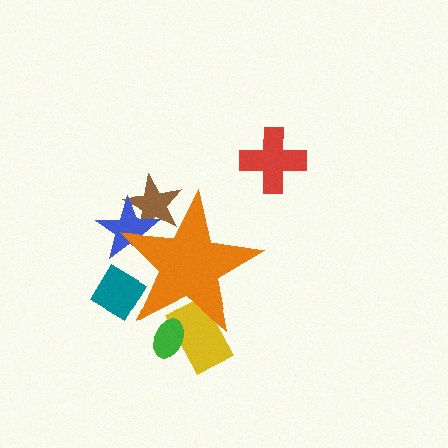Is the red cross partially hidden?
No, the red cross is fully visible.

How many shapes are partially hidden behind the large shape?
5 shapes are partially hidden.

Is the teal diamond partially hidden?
Yes, the teal diamond is partially hidden behind the orange star.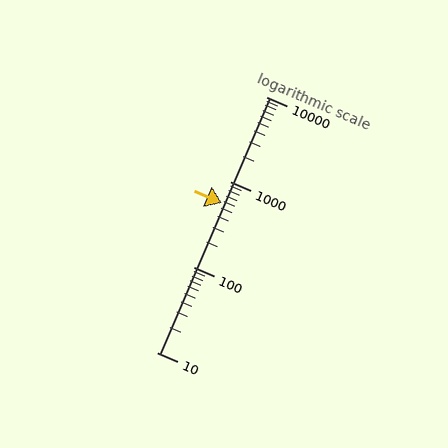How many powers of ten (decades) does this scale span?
The scale spans 3 decades, from 10 to 10000.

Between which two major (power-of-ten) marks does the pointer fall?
The pointer is between 100 and 1000.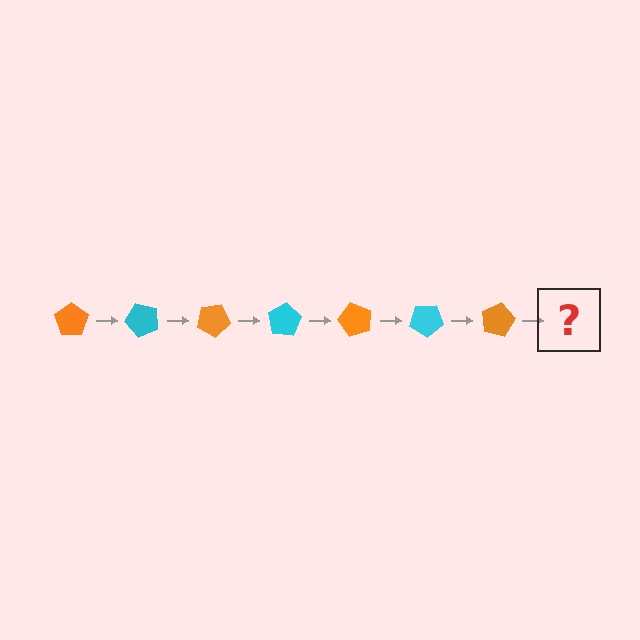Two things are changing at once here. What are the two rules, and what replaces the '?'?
The two rules are that it rotates 50 degrees each step and the color cycles through orange and cyan. The '?' should be a cyan pentagon, rotated 350 degrees from the start.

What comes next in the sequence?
The next element should be a cyan pentagon, rotated 350 degrees from the start.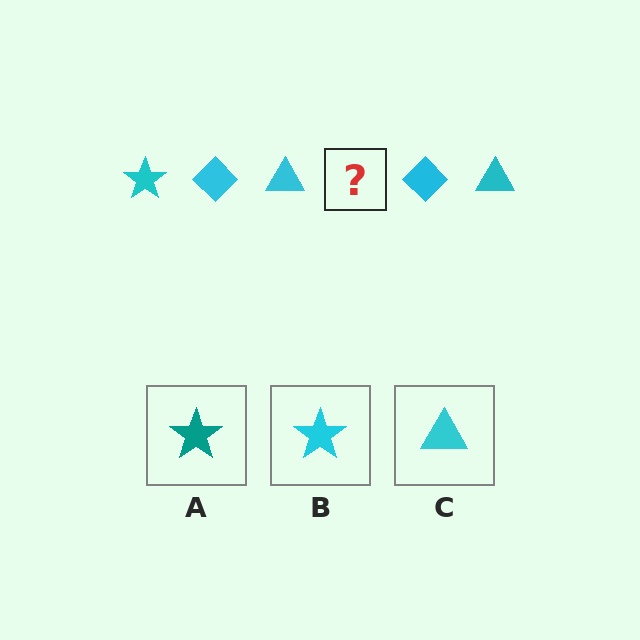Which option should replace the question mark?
Option B.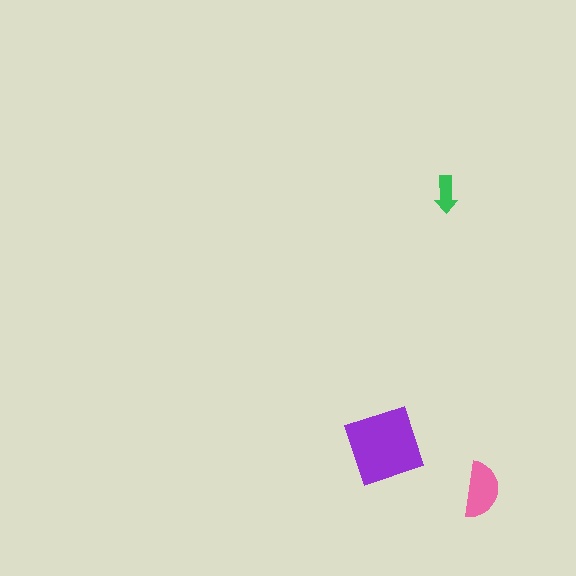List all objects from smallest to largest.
The green arrow, the pink semicircle, the purple diamond.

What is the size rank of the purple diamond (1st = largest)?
1st.